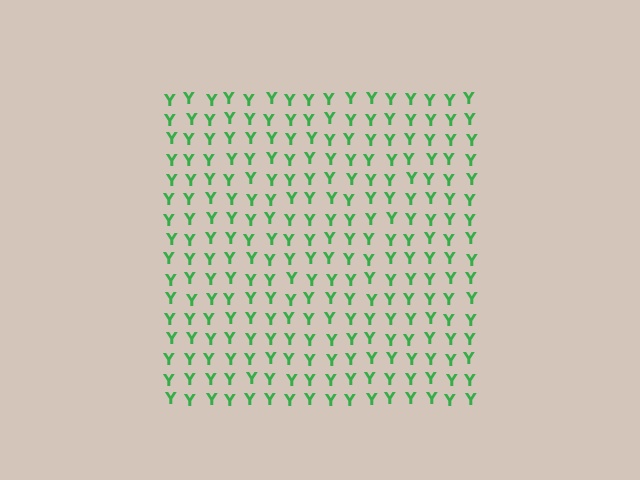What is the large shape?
The large shape is a square.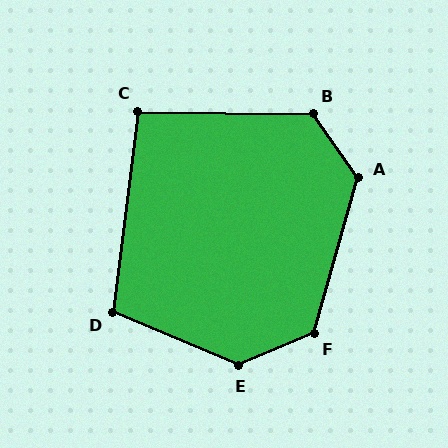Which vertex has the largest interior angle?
E, at approximately 134 degrees.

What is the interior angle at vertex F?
Approximately 128 degrees (obtuse).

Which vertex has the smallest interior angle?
C, at approximately 96 degrees.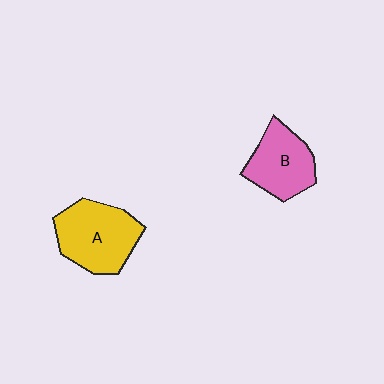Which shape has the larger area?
Shape A (yellow).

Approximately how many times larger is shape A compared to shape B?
Approximately 1.3 times.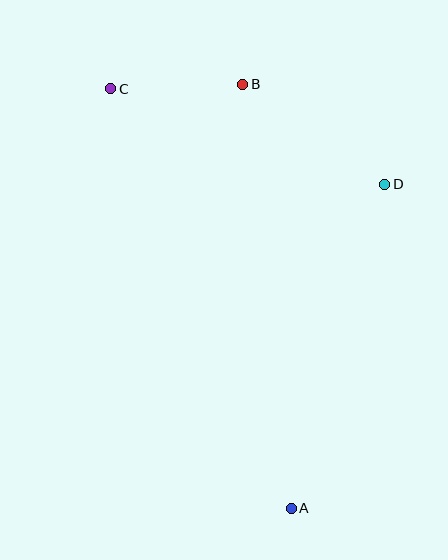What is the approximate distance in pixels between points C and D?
The distance between C and D is approximately 290 pixels.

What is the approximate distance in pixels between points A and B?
The distance between A and B is approximately 426 pixels.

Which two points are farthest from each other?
Points A and C are farthest from each other.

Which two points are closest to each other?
Points B and C are closest to each other.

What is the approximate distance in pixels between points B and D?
The distance between B and D is approximately 173 pixels.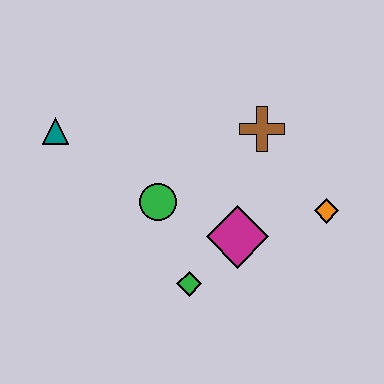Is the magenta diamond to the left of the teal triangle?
No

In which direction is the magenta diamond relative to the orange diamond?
The magenta diamond is to the left of the orange diamond.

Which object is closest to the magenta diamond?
The green diamond is closest to the magenta diamond.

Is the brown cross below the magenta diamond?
No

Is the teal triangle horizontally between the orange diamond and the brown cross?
No